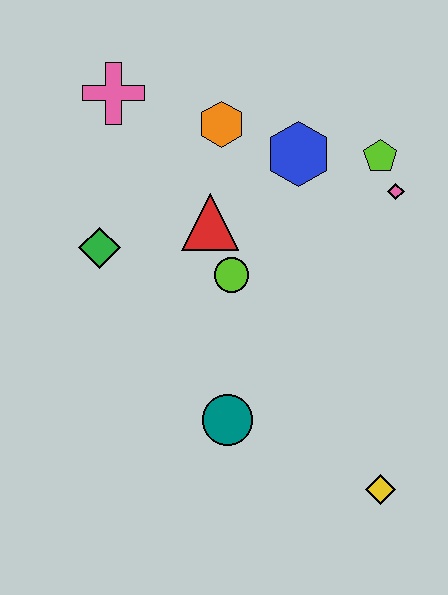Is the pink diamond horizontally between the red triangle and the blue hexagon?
No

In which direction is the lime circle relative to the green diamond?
The lime circle is to the right of the green diamond.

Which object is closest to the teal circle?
The lime circle is closest to the teal circle.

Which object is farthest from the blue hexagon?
The yellow diamond is farthest from the blue hexagon.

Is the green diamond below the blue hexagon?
Yes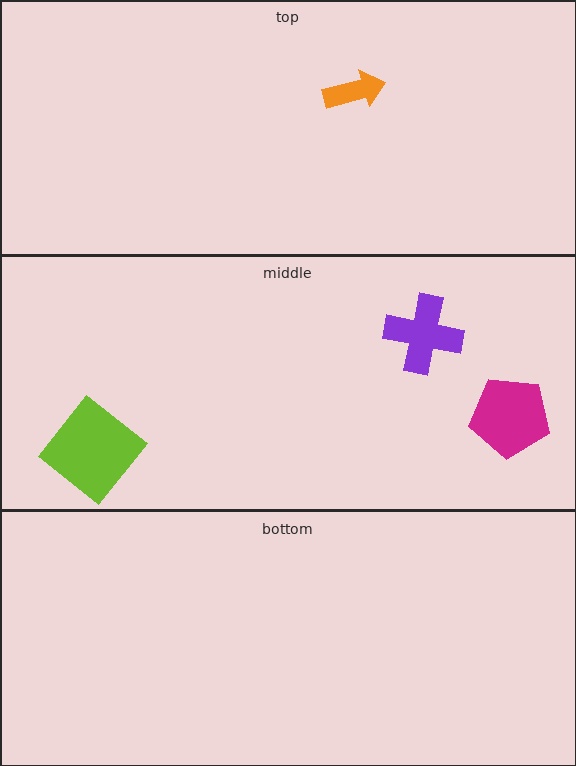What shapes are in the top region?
The orange arrow.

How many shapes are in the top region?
1.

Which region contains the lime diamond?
The middle region.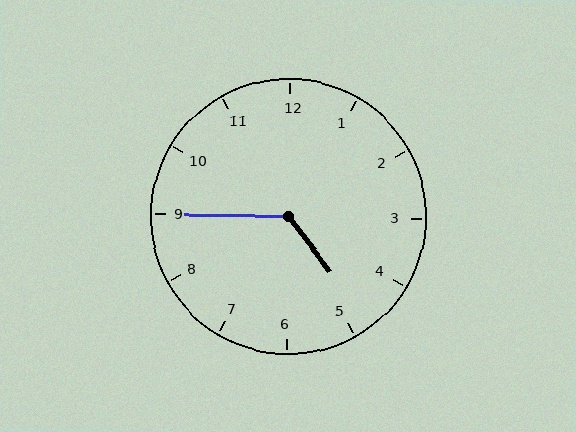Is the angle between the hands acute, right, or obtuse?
It is obtuse.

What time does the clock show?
4:45.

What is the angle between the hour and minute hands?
Approximately 128 degrees.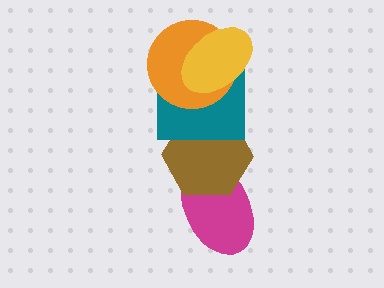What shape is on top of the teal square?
The orange circle is on top of the teal square.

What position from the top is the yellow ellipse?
The yellow ellipse is 1st from the top.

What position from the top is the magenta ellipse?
The magenta ellipse is 5th from the top.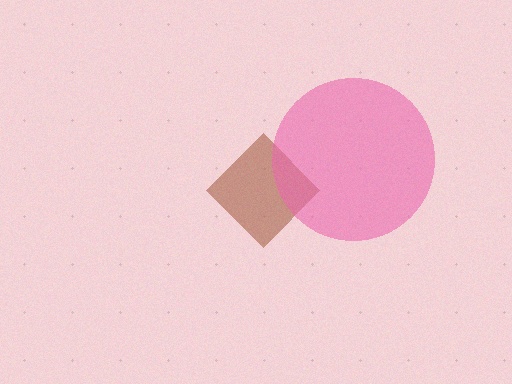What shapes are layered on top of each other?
The layered shapes are: a brown diamond, a pink circle.